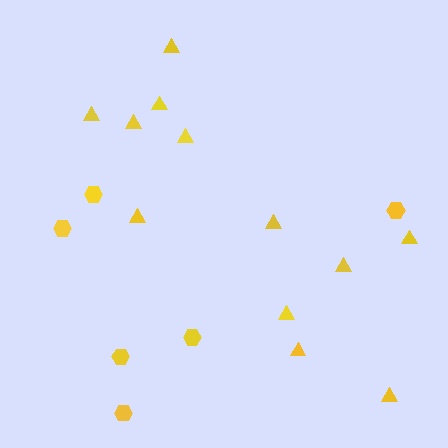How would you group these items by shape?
There are 2 groups: one group of triangles (12) and one group of hexagons (6).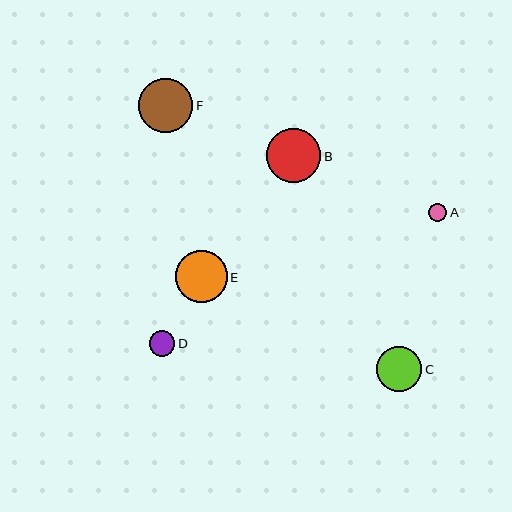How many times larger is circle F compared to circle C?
Circle F is approximately 1.2 times the size of circle C.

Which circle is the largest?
Circle F is the largest with a size of approximately 55 pixels.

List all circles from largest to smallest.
From largest to smallest: F, B, E, C, D, A.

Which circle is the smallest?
Circle A is the smallest with a size of approximately 19 pixels.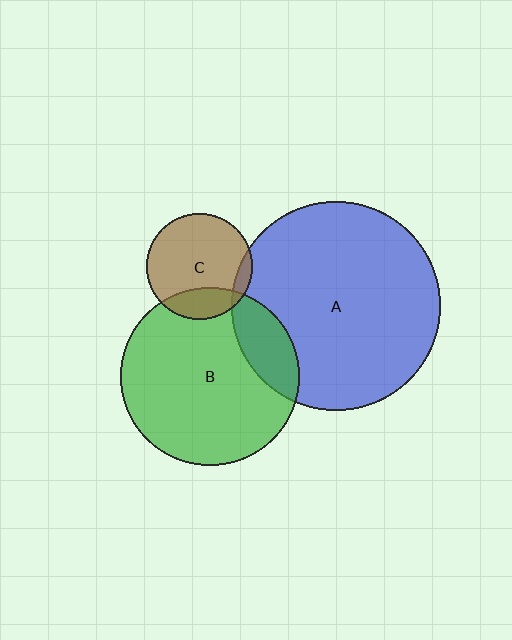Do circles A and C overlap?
Yes.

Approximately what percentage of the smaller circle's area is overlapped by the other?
Approximately 5%.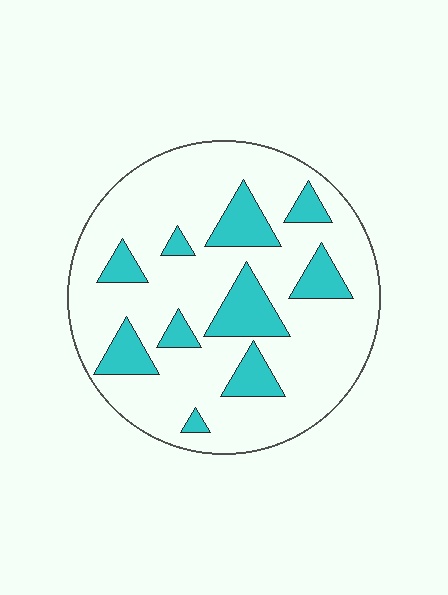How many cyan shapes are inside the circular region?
10.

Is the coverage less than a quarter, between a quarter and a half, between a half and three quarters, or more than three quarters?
Less than a quarter.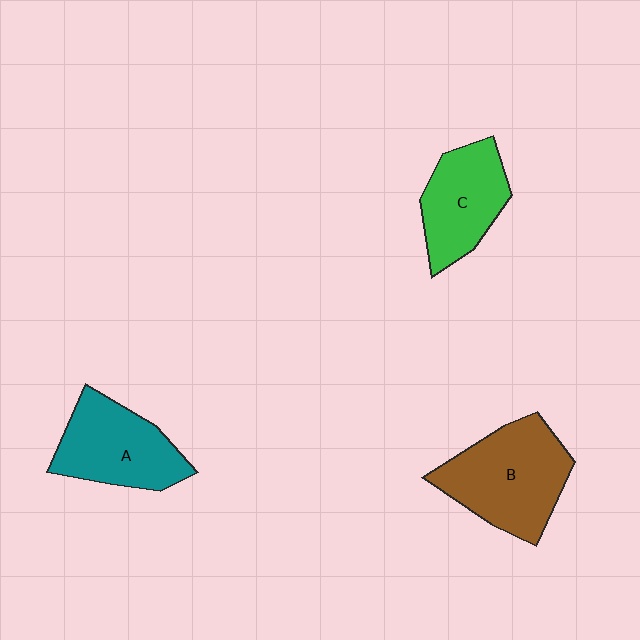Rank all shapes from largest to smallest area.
From largest to smallest: B (brown), A (teal), C (green).